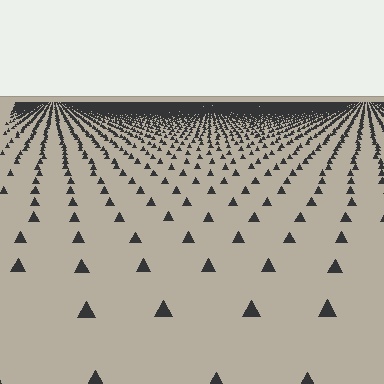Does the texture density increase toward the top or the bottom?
Density increases toward the top.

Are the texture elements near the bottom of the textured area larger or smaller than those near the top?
Larger. Near the bottom, elements are closer to the viewer and appear at a bigger on-screen size.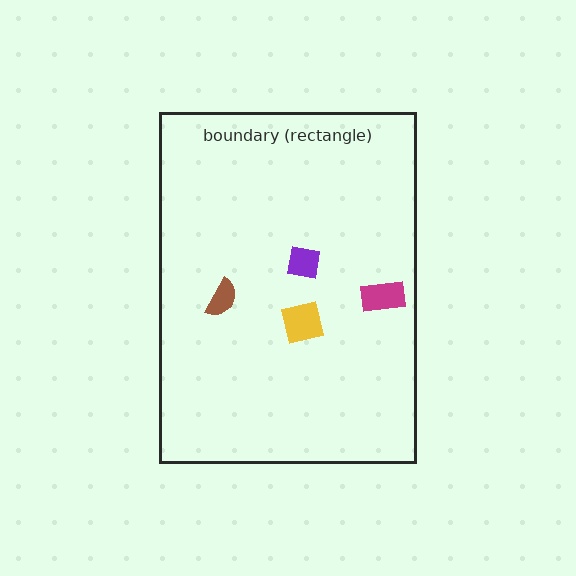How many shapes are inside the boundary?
4 inside, 0 outside.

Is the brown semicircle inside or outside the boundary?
Inside.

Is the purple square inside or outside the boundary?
Inside.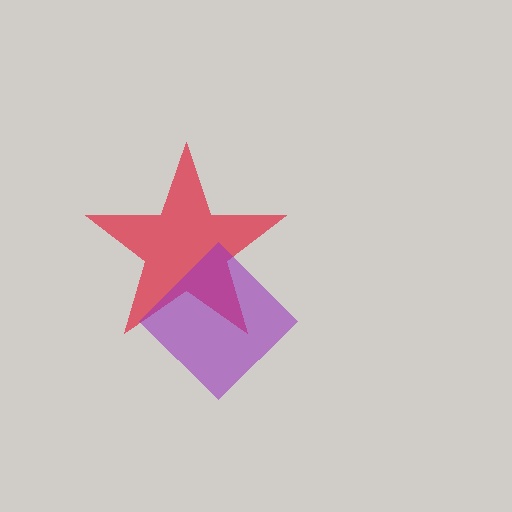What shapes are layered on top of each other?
The layered shapes are: a red star, a purple diamond.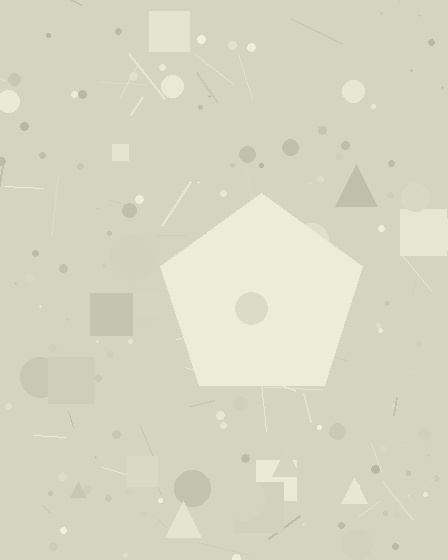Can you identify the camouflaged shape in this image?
The camouflaged shape is a pentagon.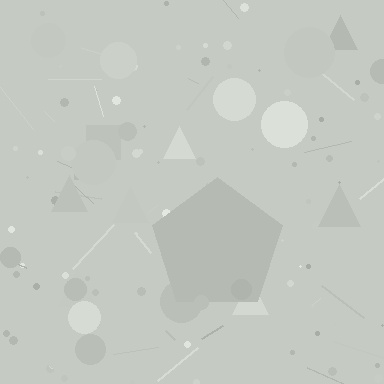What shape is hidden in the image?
A pentagon is hidden in the image.